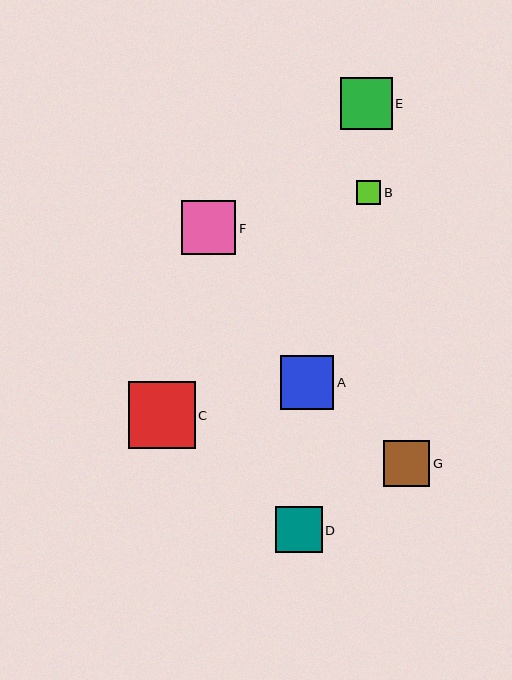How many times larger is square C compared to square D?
Square C is approximately 1.4 times the size of square D.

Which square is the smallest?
Square B is the smallest with a size of approximately 25 pixels.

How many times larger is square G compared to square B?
Square G is approximately 1.9 times the size of square B.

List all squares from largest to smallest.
From largest to smallest: C, F, A, E, D, G, B.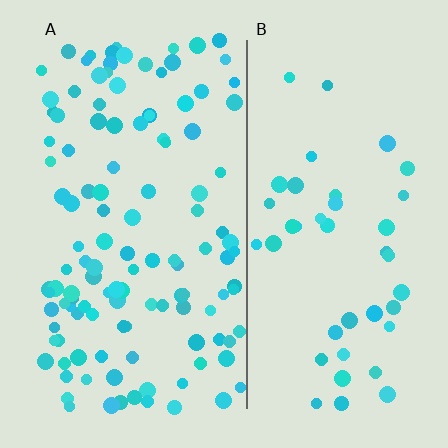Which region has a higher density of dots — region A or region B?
A (the left).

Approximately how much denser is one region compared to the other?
Approximately 2.8× — region A over region B.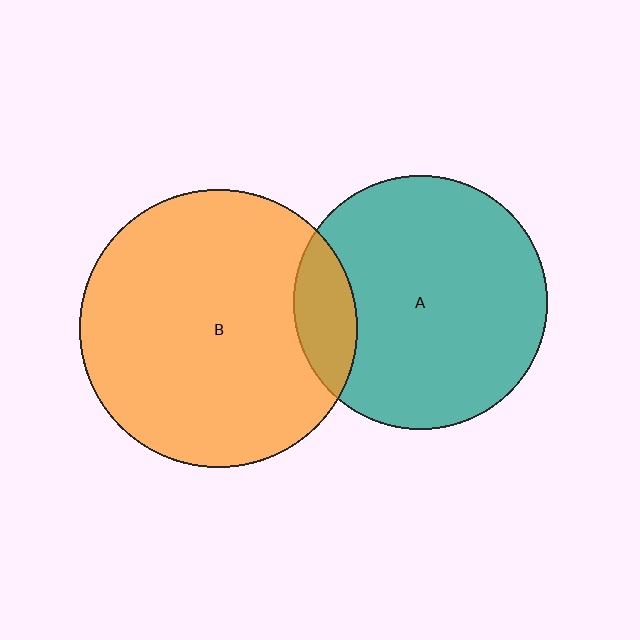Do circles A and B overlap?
Yes.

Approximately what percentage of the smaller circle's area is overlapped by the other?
Approximately 15%.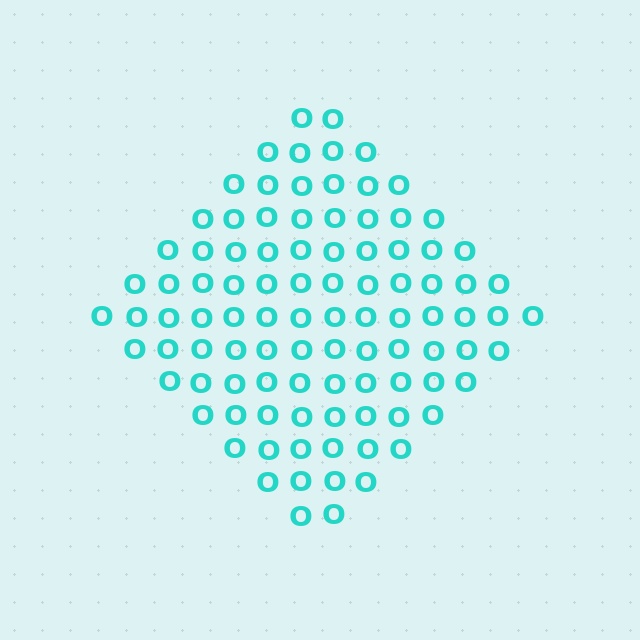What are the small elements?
The small elements are letter O's.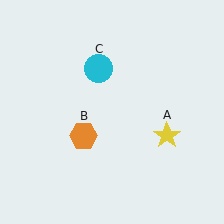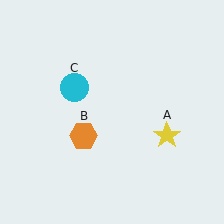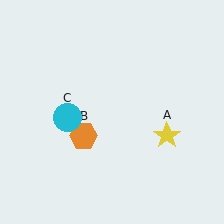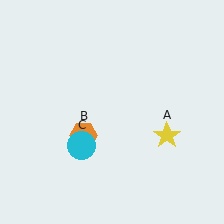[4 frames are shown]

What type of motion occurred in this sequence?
The cyan circle (object C) rotated counterclockwise around the center of the scene.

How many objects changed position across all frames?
1 object changed position: cyan circle (object C).